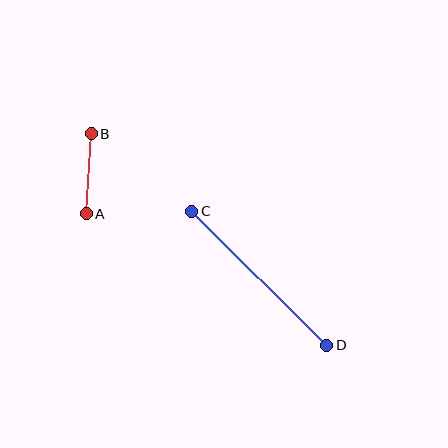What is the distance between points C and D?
The distance is approximately 190 pixels.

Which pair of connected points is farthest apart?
Points C and D are farthest apart.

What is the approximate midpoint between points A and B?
The midpoint is at approximately (89, 174) pixels.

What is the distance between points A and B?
The distance is approximately 80 pixels.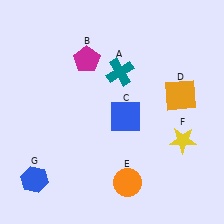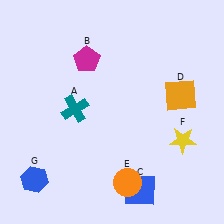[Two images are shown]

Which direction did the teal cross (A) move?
The teal cross (A) moved left.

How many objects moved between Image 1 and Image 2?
2 objects moved between the two images.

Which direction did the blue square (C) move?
The blue square (C) moved down.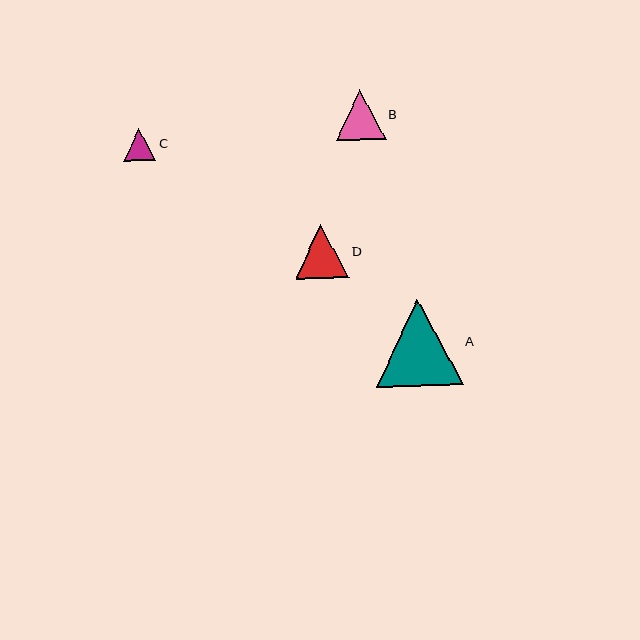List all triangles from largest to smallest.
From largest to smallest: A, D, B, C.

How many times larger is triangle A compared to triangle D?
Triangle A is approximately 1.6 times the size of triangle D.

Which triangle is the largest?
Triangle A is the largest with a size of approximately 87 pixels.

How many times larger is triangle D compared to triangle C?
Triangle D is approximately 1.7 times the size of triangle C.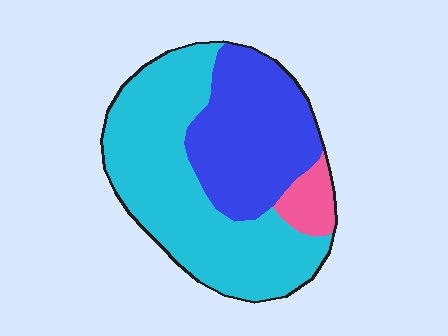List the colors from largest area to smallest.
From largest to smallest: cyan, blue, pink.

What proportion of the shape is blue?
Blue takes up between a third and a half of the shape.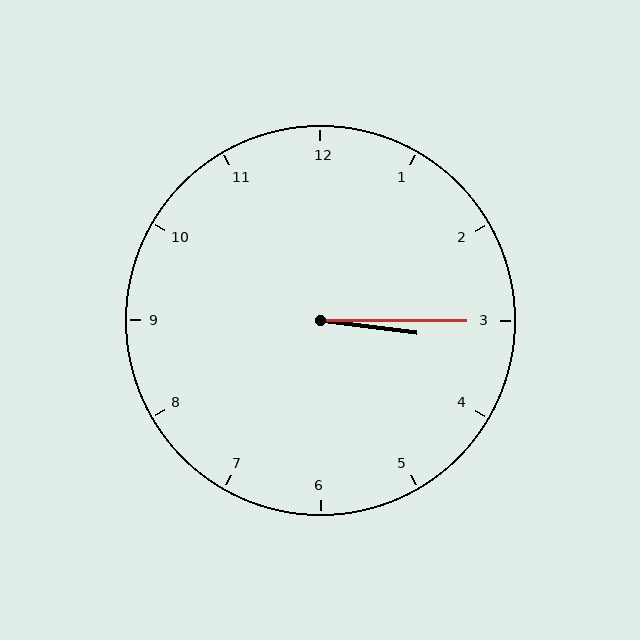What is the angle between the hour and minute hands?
Approximately 8 degrees.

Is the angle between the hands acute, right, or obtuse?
It is acute.